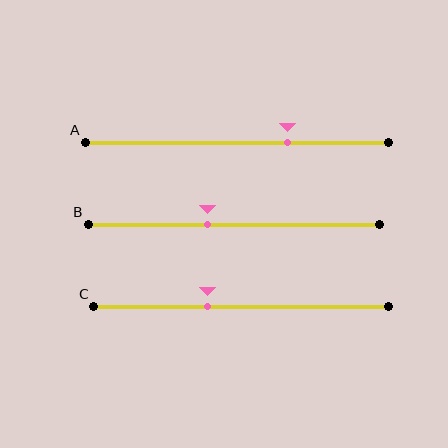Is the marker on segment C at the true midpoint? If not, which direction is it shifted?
No, the marker on segment C is shifted to the left by about 11% of the segment length.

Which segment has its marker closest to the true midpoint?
Segment B has its marker closest to the true midpoint.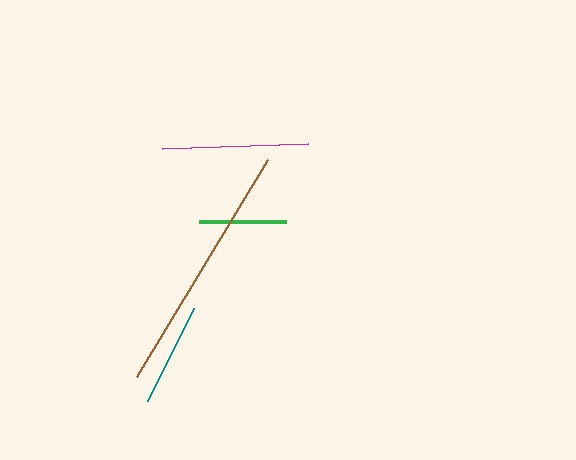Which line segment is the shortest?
The green line is the shortest at approximately 87 pixels.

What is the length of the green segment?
The green segment is approximately 87 pixels long.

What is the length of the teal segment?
The teal segment is approximately 104 pixels long.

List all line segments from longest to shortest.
From longest to shortest: brown, magenta, teal, green.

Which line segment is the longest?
The brown line is the longest at approximately 254 pixels.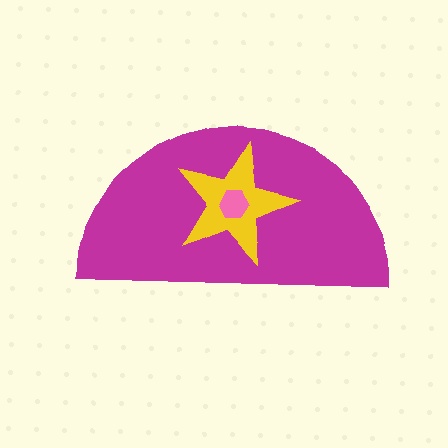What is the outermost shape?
The magenta semicircle.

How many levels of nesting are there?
3.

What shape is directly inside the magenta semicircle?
The yellow star.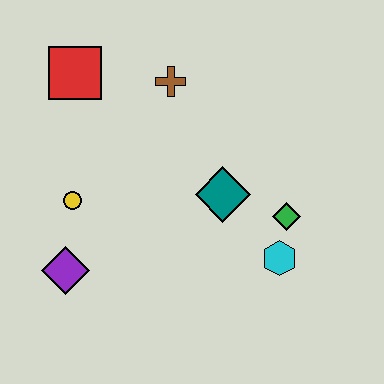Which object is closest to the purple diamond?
The yellow circle is closest to the purple diamond.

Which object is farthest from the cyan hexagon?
The red square is farthest from the cyan hexagon.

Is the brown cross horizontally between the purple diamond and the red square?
No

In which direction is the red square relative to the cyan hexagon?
The red square is to the left of the cyan hexagon.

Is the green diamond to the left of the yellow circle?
No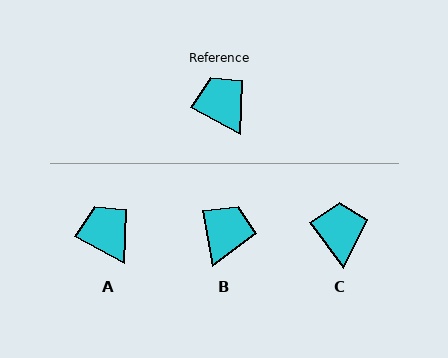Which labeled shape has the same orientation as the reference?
A.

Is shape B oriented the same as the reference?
No, it is off by about 51 degrees.